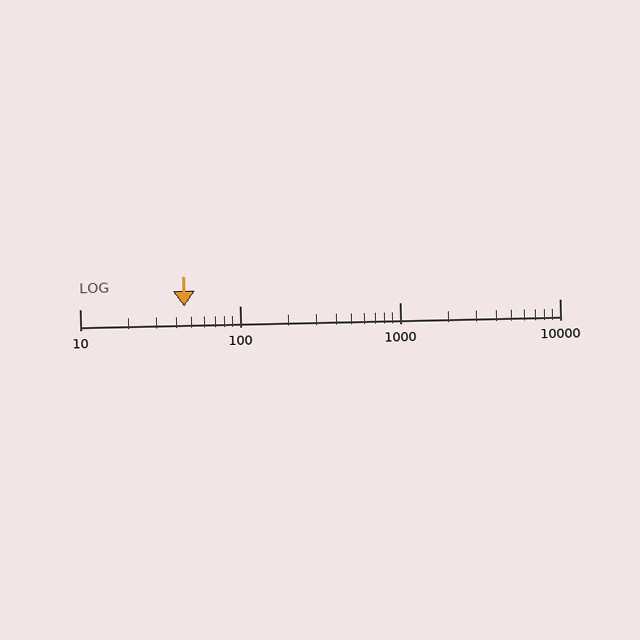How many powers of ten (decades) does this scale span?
The scale spans 3 decades, from 10 to 10000.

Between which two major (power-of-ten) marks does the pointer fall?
The pointer is between 10 and 100.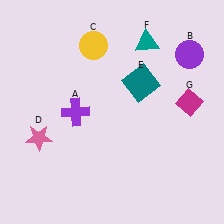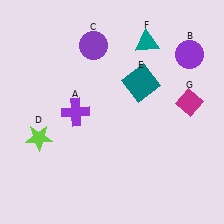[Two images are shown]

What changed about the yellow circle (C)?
In Image 1, C is yellow. In Image 2, it changed to purple.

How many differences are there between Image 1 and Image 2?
There are 2 differences between the two images.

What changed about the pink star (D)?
In Image 1, D is pink. In Image 2, it changed to lime.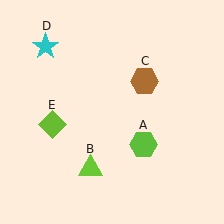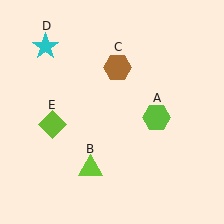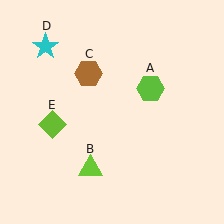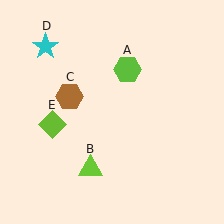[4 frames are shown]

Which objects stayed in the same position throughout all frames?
Lime triangle (object B) and cyan star (object D) and lime diamond (object E) remained stationary.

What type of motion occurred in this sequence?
The lime hexagon (object A), brown hexagon (object C) rotated counterclockwise around the center of the scene.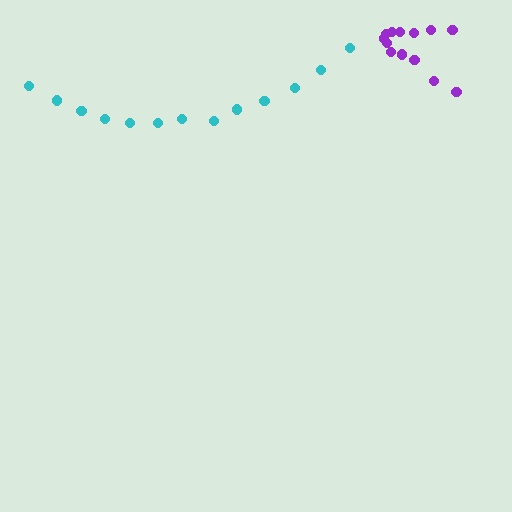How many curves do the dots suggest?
There are 2 distinct paths.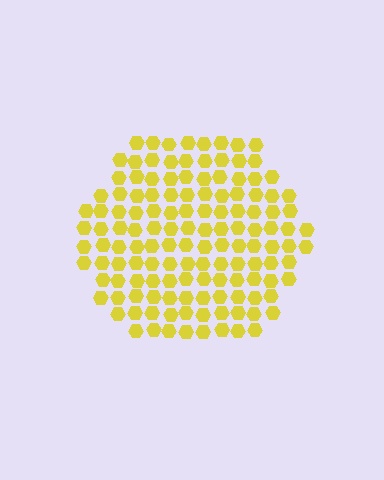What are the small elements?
The small elements are hexagons.